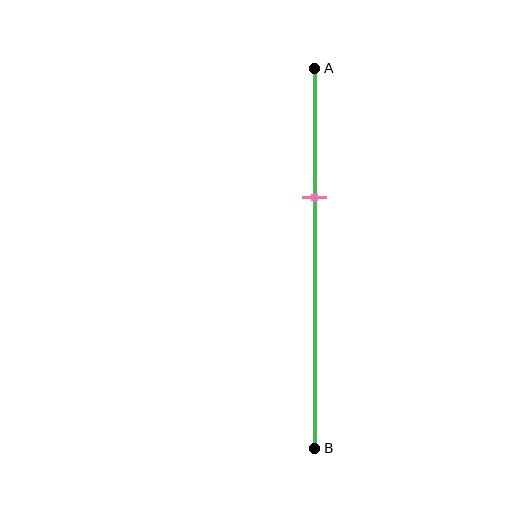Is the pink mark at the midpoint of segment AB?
No, the mark is at about 35% from A, not at the 50% midpoint.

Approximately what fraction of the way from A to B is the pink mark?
The pink mark is approximately 35% of the way from A to B.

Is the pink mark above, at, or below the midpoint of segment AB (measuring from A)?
The pink mark is above the midpoint of segment AB.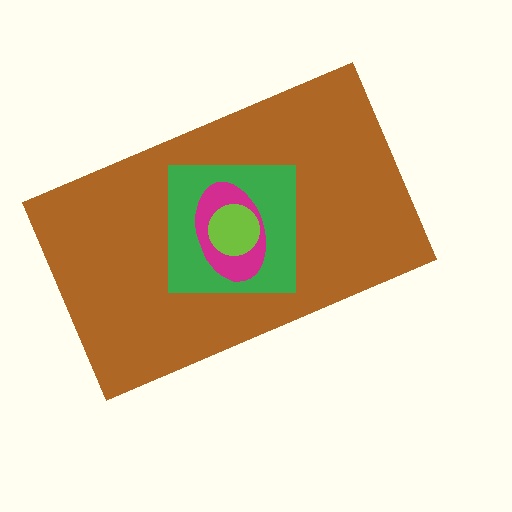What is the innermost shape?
The lime circle.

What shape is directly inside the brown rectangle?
The green square.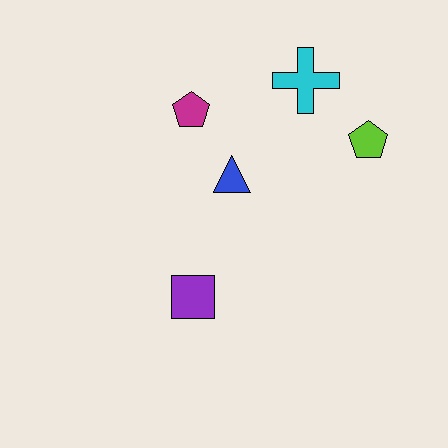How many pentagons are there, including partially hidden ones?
There are 2 pentagons.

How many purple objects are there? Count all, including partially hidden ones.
There is 1 purple object.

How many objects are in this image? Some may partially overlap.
There are 5 objects.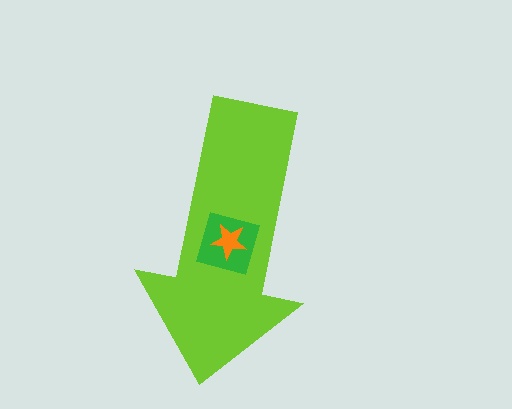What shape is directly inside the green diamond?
The orange star.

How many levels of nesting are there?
3.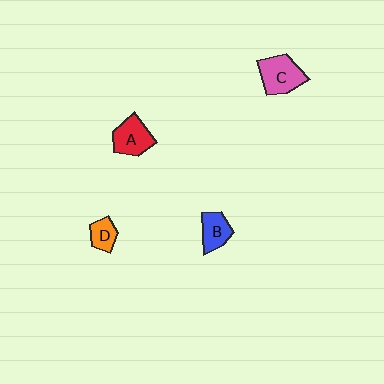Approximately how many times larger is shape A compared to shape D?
Approximately 1.7 times.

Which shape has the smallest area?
Shape D (orange).